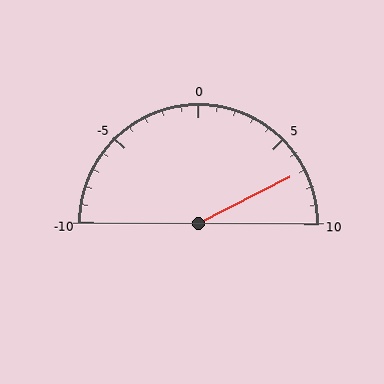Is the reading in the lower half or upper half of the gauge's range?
The reading is in the upper half of the range (-10 to 10).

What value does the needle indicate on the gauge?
The needle indicates approximately 7.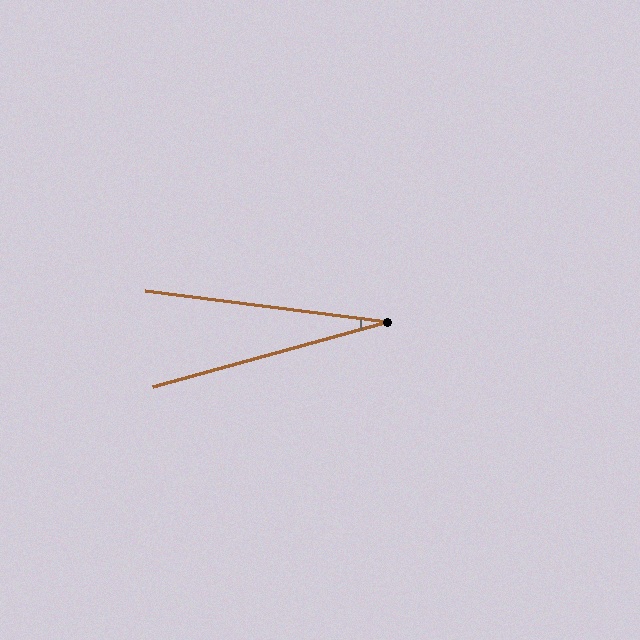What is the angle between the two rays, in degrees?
Approximately 23 degrees.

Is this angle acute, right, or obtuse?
It is acute.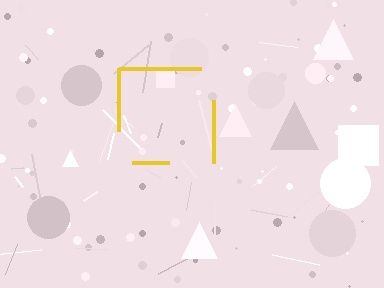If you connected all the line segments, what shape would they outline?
They would outline a square.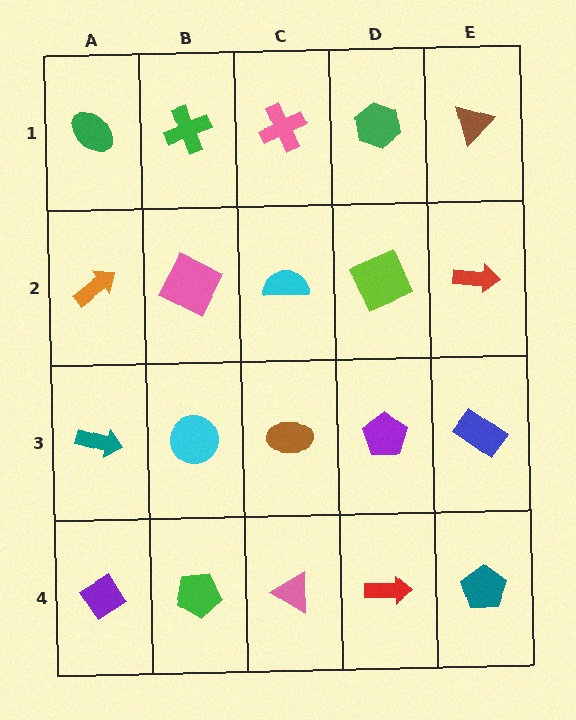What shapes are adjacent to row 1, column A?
An orange arrow (row 2, column A), a green cross (row 1, column B).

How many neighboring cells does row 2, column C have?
4.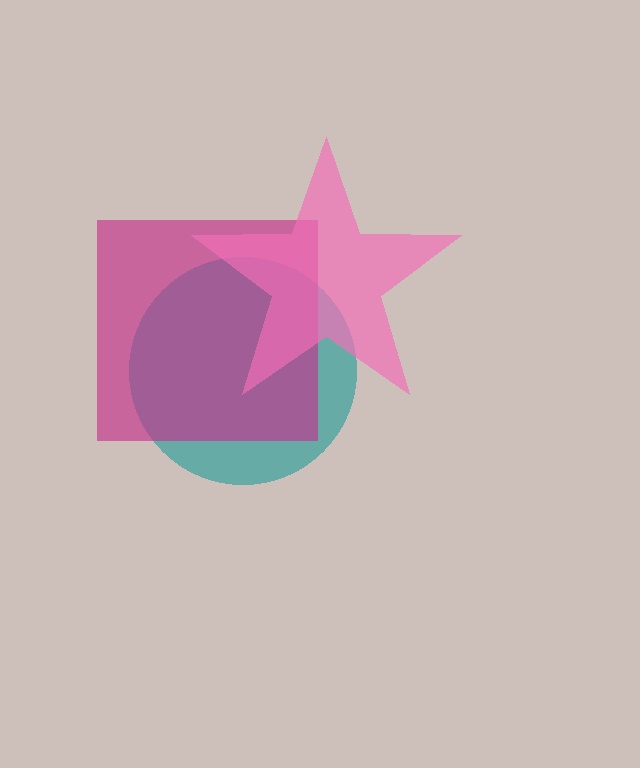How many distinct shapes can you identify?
There are 3 distinct shapes: a teal circle, a magenta square, a pink star.